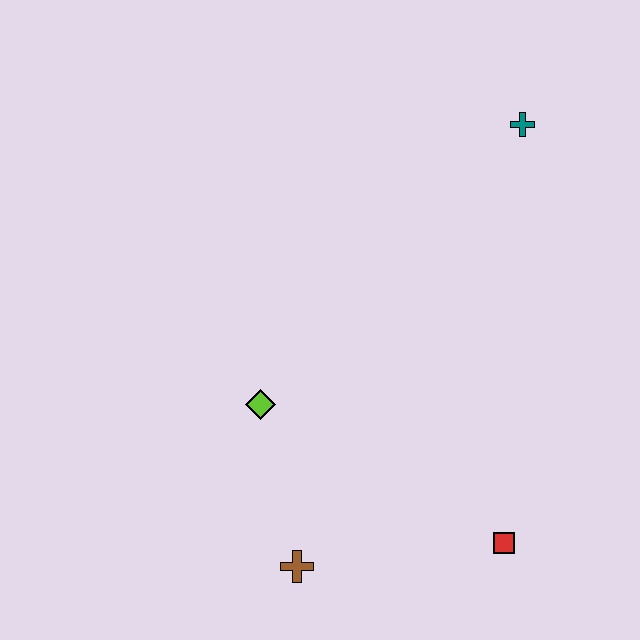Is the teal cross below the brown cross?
No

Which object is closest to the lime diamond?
The brown cross is closest to the lime diamond.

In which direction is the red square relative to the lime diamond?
The red square is to the right of the lime diamond.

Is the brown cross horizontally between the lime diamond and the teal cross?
Yes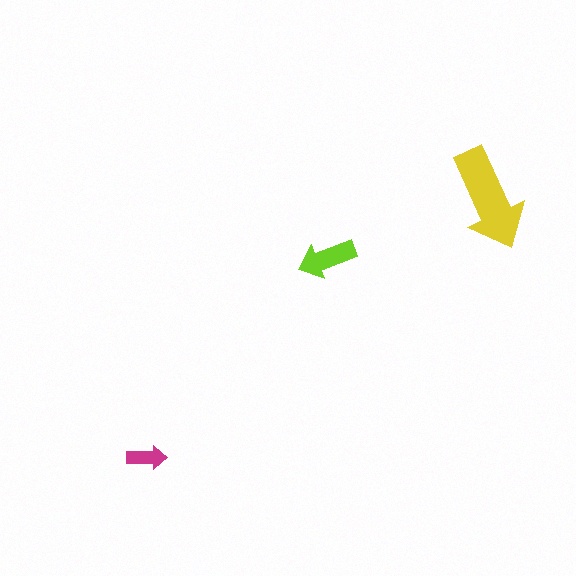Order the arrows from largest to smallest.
the yellow one, the lime one, the magenta one.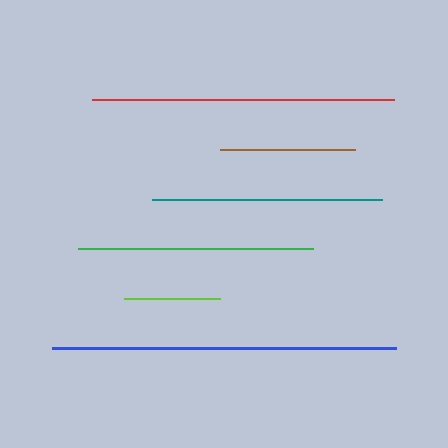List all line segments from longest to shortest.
From longest to shortest: blue, red, green, teal, brown, lime.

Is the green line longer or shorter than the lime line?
The green line is longer than the lime line.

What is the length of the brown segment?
The brown segment is approximately 135 pixels long.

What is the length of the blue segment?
The blue segment is approximately 345 pixels long.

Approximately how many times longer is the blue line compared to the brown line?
The blue line is approximately 2.6 times the length of the brown line.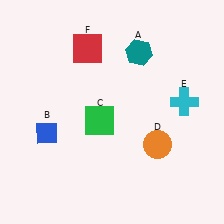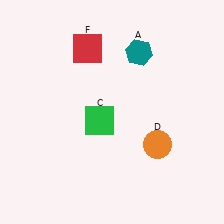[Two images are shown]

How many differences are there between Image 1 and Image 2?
There are 2 differences between the two images.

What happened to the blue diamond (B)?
The blue diamond (B) was removed in Image 2. It was in the bottom-left area of Image 1.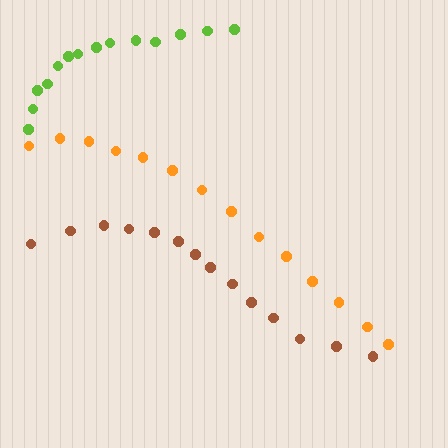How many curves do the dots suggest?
There are 3 distinct paths.